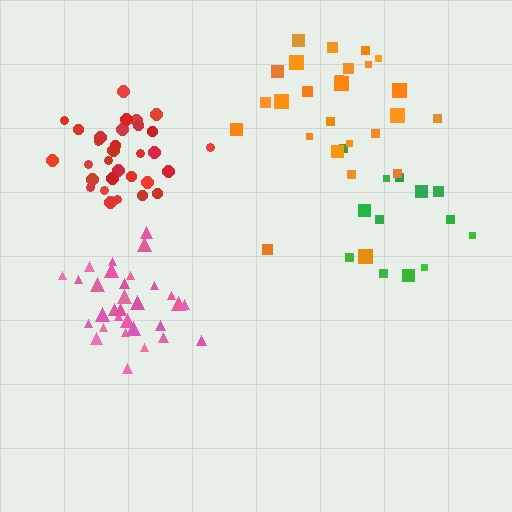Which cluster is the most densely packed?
Pink.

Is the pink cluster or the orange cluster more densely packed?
Pink.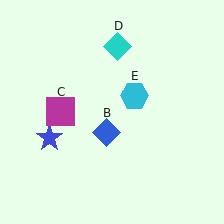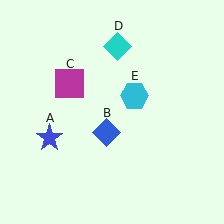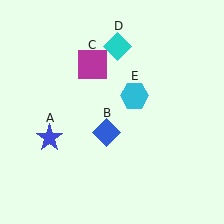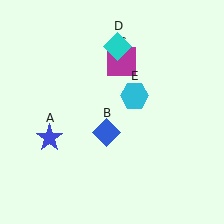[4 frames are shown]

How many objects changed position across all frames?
1 object changed position: magenta square (object C).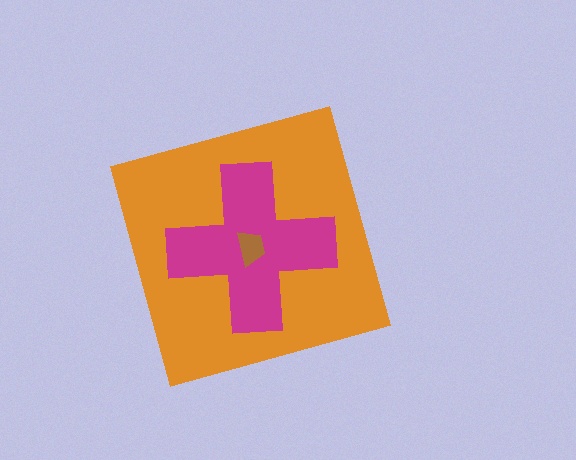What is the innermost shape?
The brown trapezoid.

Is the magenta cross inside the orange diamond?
Yes.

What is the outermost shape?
The orange diamond.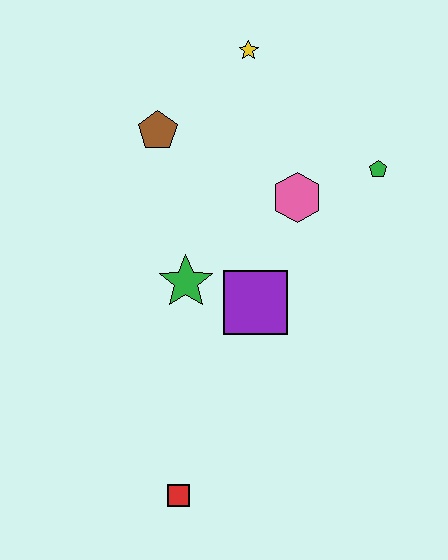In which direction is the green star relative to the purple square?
The green star is to the left of the purple square.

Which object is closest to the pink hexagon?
The green pentagon is closest to the pink hexagon.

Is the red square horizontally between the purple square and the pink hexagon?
No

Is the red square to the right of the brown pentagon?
Yes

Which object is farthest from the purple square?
The yellow star is farthest from the purple square.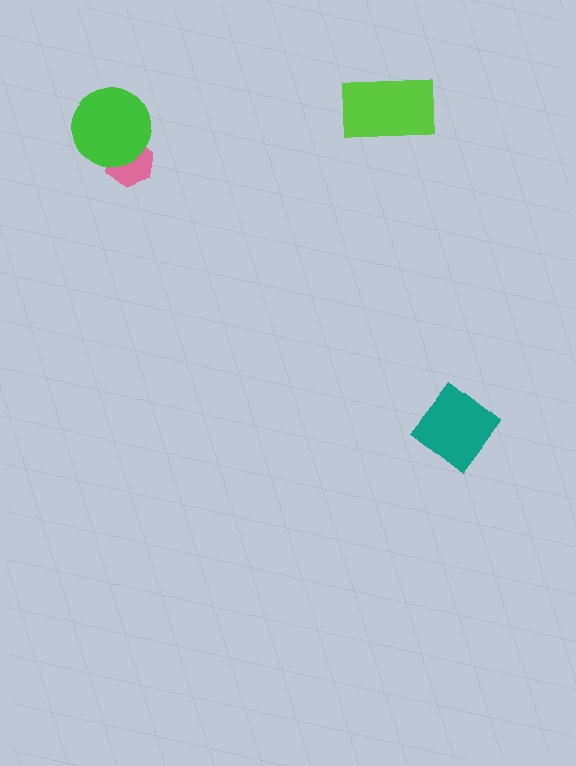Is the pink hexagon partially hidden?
Yes, it is partially covered by another shape.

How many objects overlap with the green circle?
1 object overlaps with the green circle.